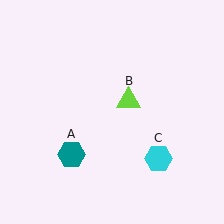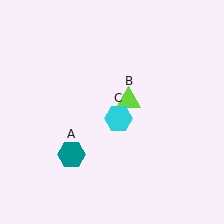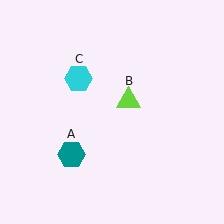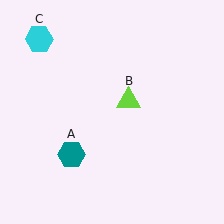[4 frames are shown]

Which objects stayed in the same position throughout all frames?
Teal hexagon (object A) and lime triangle (object B) remained stationary.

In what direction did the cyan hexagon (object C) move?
The cyan hexagon (object C) moved up and to the left.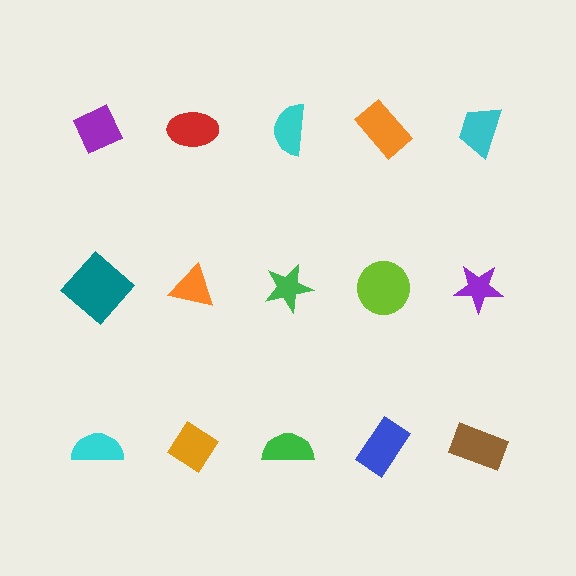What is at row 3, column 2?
An orange diamond.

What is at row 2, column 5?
A purple star.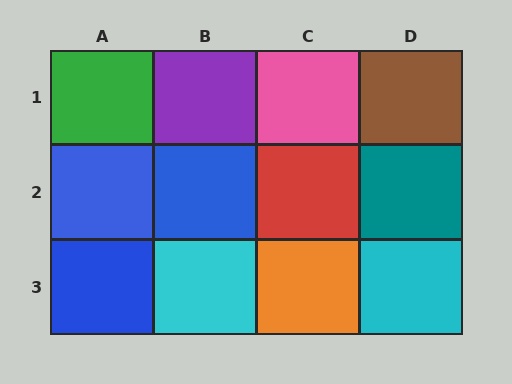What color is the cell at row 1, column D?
Brown.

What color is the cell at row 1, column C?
Pink.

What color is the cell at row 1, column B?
Purple.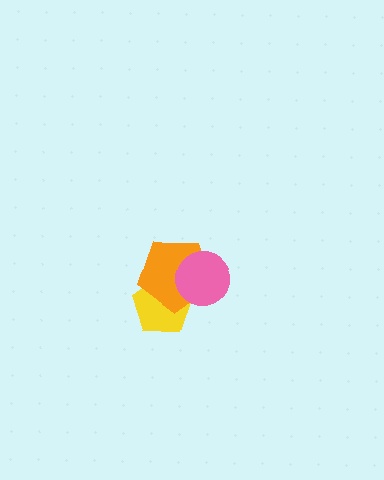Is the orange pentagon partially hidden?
Yes, it is partially covered by another shape.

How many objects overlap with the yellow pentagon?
2 objects overlap with the yellow pentagon.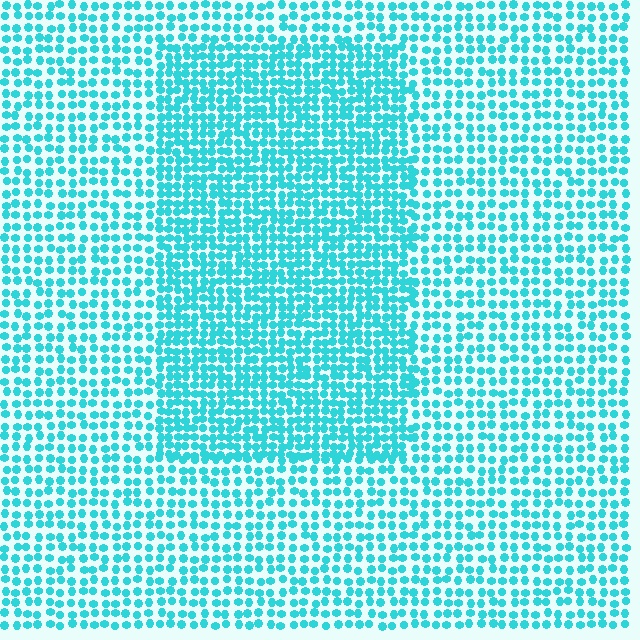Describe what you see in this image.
The image contains small cyan elements arranged at two different densities. A rectangle-shaped region is visible where the elements are more densely packed than the surrounding area.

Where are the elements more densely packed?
The elements are more densely packed inside the rectangle boundary.